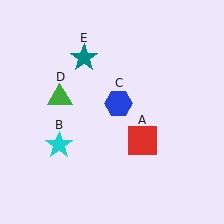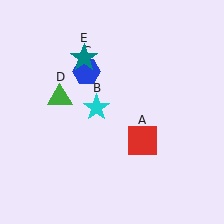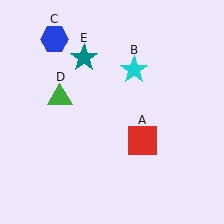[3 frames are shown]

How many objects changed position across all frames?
2 objects changed position: cyan star (object B), blue hexagon (object C).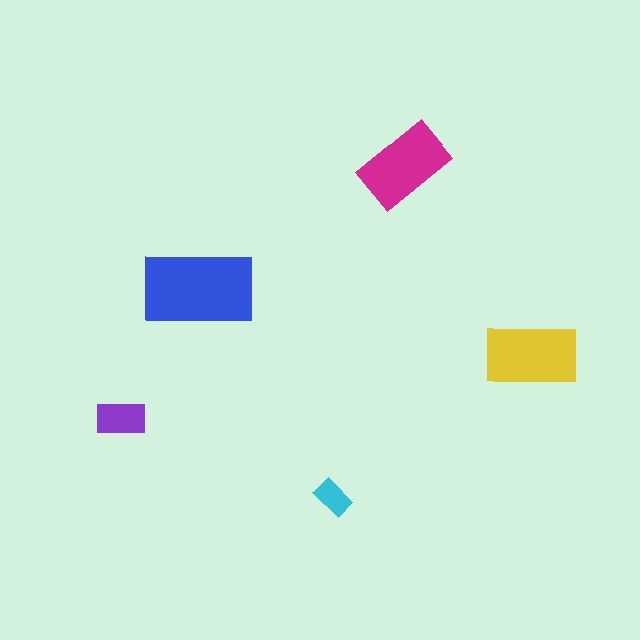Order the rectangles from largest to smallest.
the blue one, the yellow one, the magenta one, the purple one, the cyan one.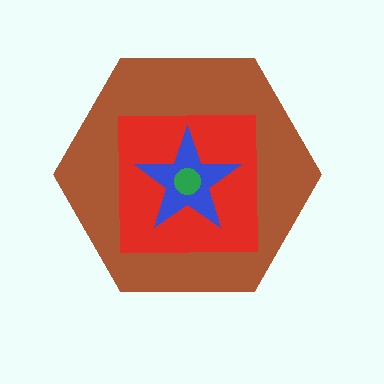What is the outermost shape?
The brown hexagon.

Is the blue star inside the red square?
Yes.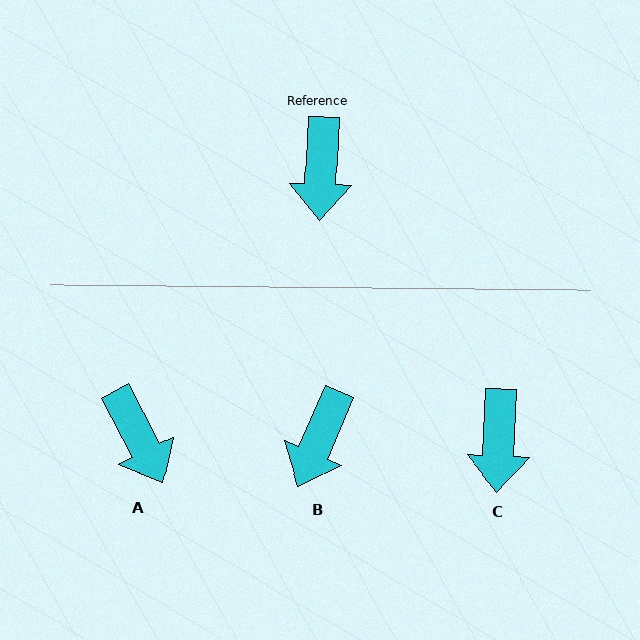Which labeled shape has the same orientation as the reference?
C.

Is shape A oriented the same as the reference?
No, it is off by about 30 degrees.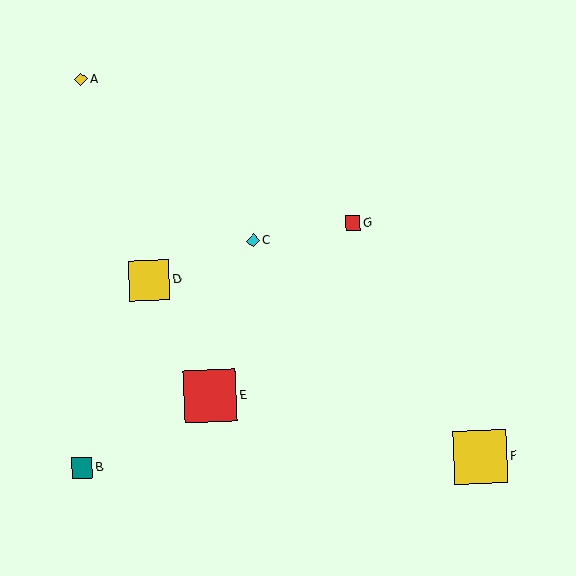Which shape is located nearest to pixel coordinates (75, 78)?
The yellow diamond (labeled A) at (81, 79) is nearest to that location.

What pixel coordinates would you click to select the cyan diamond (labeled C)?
Click at (253, 241) to select the cyan diamond C.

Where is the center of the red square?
The center of the red square is at (353, 223).